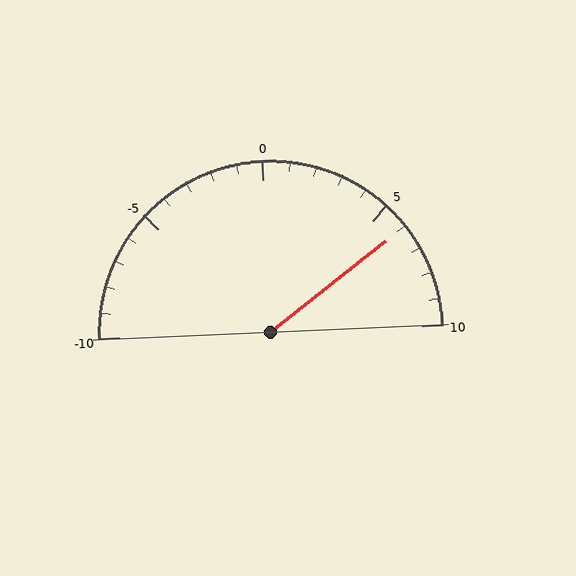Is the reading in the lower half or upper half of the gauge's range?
The reading is in the upper half of the range (-10 to 10).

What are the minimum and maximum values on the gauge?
The gauge ranges from -10 to 10.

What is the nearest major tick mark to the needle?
The nearest major tick mark is 5.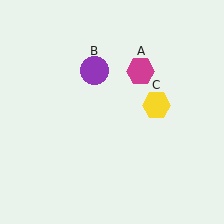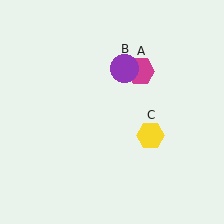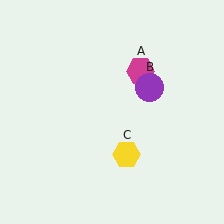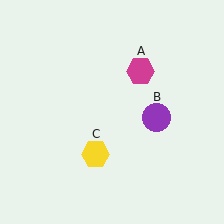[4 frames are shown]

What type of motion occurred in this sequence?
The purple circle (object B), yellow hexagon (object C) rotated clockwise around the center of the scene.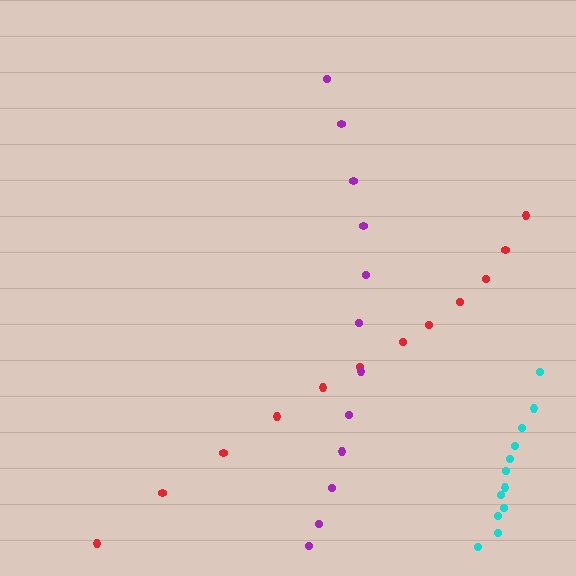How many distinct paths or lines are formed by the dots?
There are 3 distinct paths.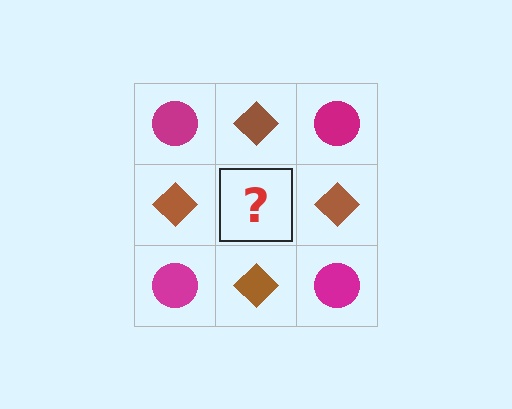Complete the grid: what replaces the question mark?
The question mark should be replaced with a magenta circle.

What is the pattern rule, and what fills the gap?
The rule is that it alternates magenta circle and brown diamond in a checkerboard pattern. The gap should be filled with a magenta circle.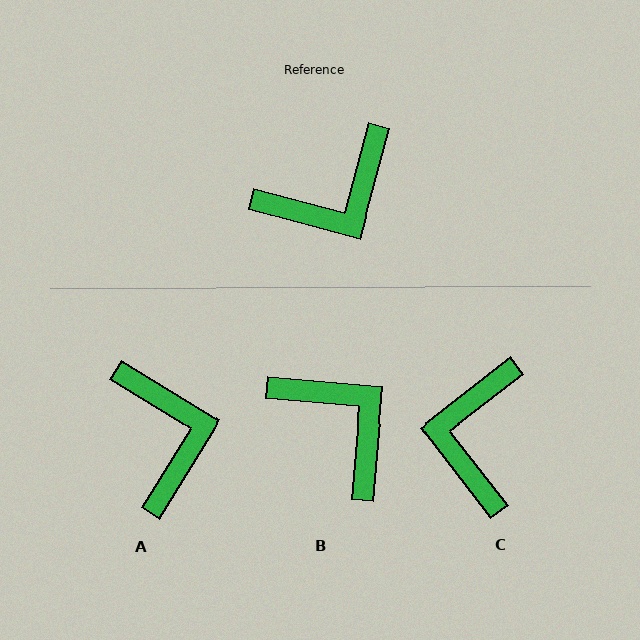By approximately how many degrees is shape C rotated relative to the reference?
Approximately 127 degrees clockwise.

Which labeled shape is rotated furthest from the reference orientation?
C, about 127 degrees away.